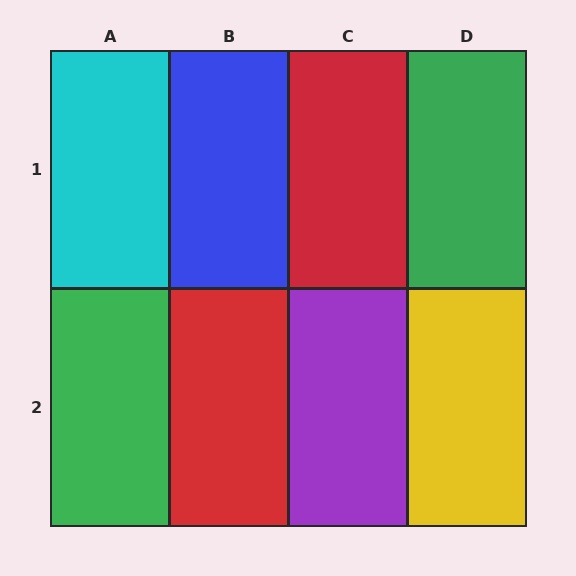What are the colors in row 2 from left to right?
Green, red, purple, yellow.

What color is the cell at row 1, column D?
Green.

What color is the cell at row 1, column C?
Red.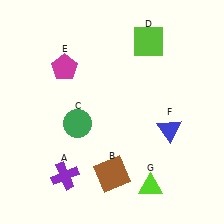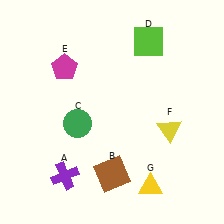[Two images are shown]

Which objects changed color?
F changed from blue to yellow. G changed from lime to yellow.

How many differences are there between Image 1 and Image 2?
There are 2 differences between the two images.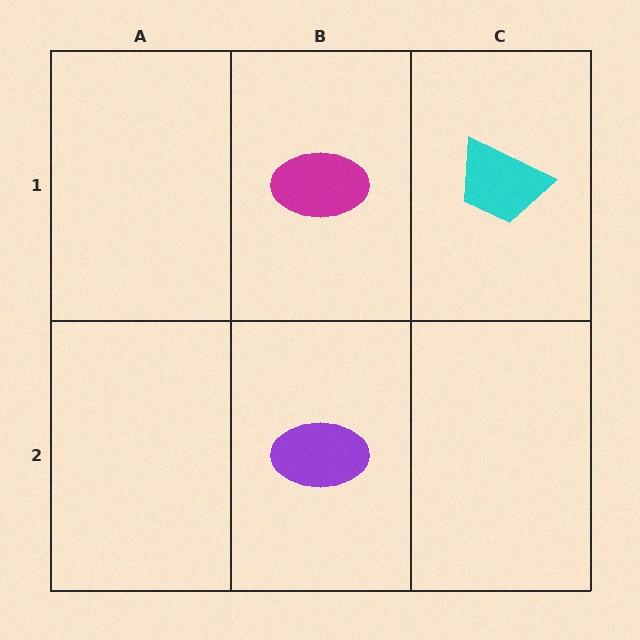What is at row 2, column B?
A purple ellipse.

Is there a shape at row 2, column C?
No, that cell is empty.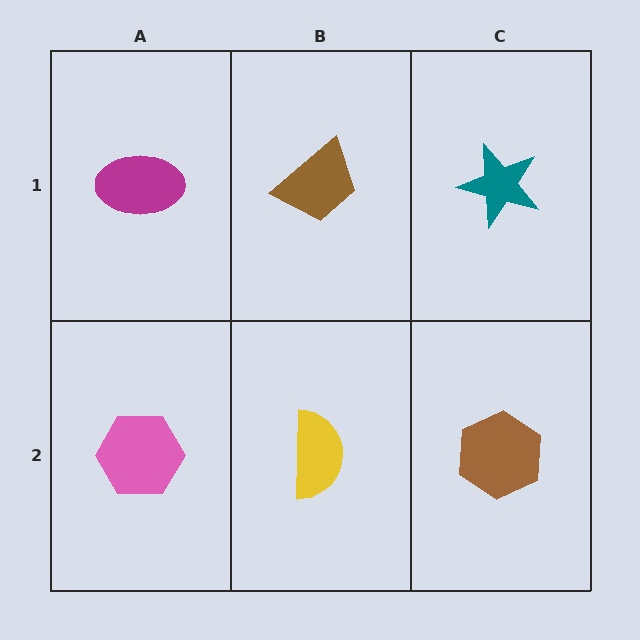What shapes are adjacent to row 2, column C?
A teal star (row 1, column C), a yellow semicircle (row 2, column B).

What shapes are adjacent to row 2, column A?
A magenta ellipse (row 1, column A), a yellow semicircle (row 2, column B).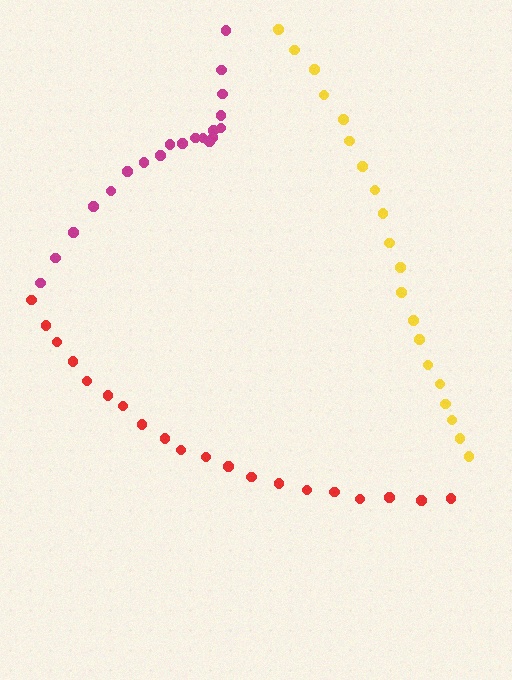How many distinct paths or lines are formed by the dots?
There are 3 distinct paths.